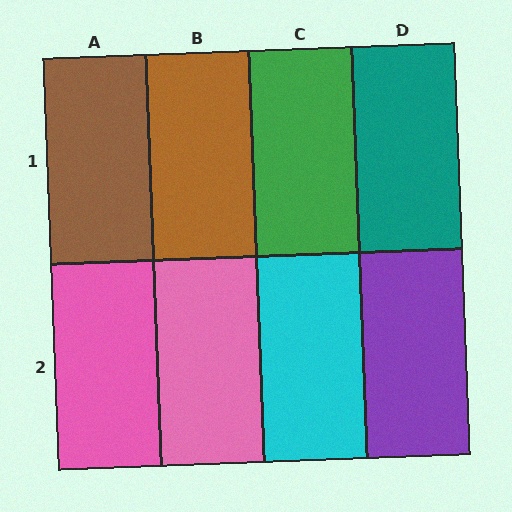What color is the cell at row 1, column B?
Brown.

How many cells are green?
1 cell is green.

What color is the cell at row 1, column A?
Brown.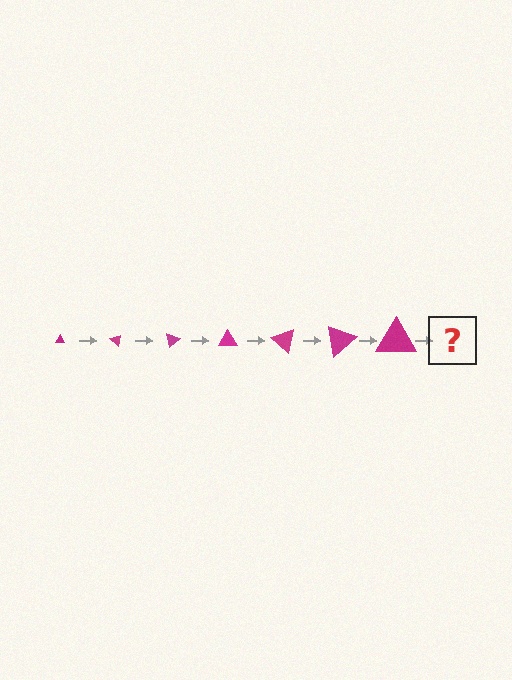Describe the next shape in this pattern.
It should be a triangle, larger than the previous one and rotated 280 degrees from the start.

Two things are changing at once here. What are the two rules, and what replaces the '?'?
The two rules are that the triangle grows larger each step and it rotates 40 degrees each step. The '?' should be a triangle, larger than the previous one and rotated 280 degrees from the start.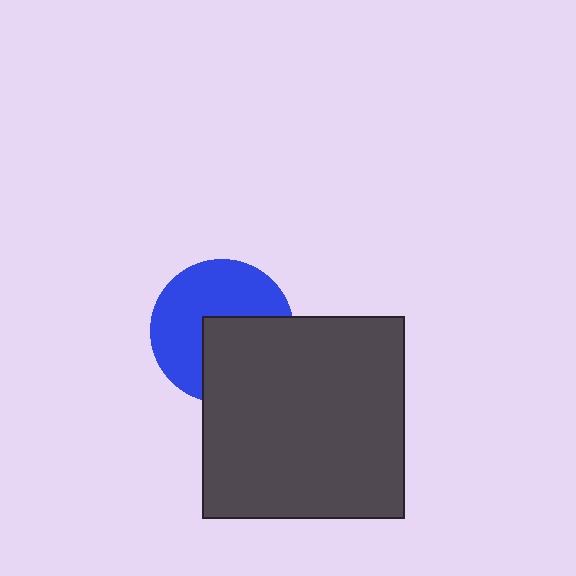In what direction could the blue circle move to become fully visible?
The blue circle could move toward the upper-left. That would shift it out from behind the dark gray square entirely.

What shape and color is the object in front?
The object in front is a dark gray square.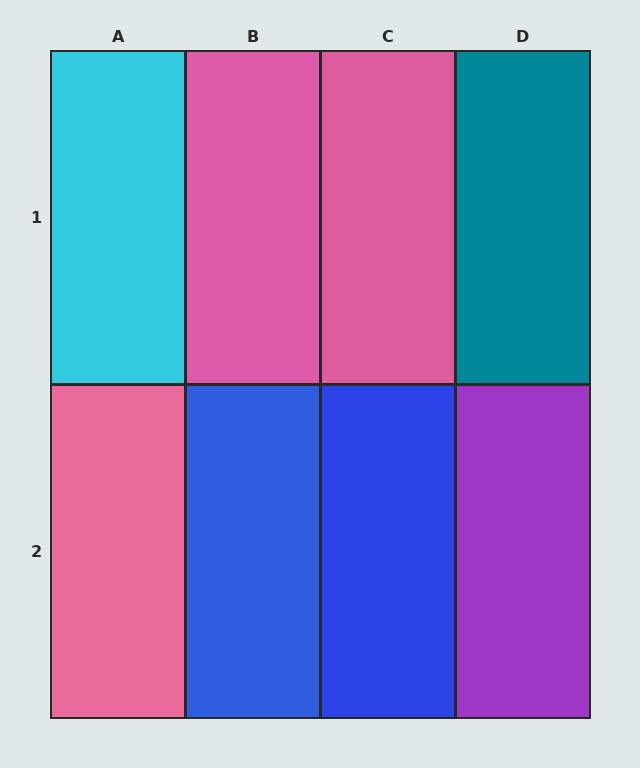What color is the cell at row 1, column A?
Cyan.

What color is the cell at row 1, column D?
Teal.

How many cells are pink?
3 cells are pink.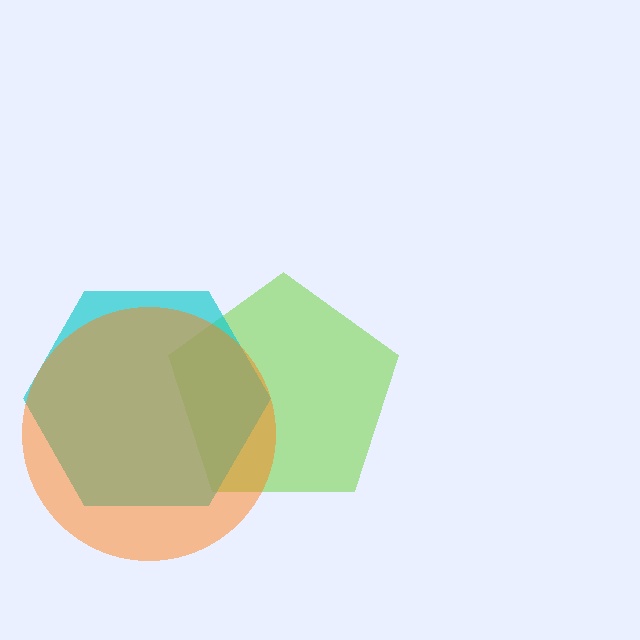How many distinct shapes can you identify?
There are 3 distinct shapes: a lime pentagon, a cyan hexagon, an orange circle.